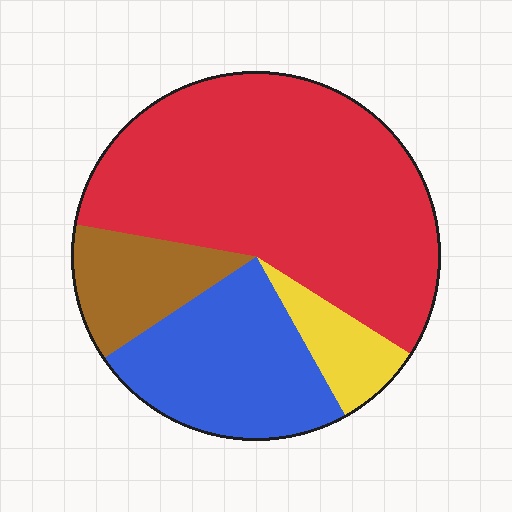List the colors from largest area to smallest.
From largest to smallest: red, blue, brown, yellow.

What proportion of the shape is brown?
Brown takes up about one eighth (1/8) of the shape.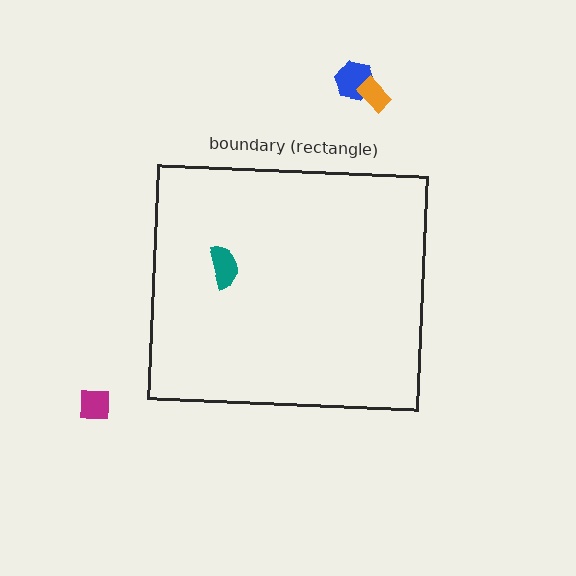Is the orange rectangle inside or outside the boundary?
Outside.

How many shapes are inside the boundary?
1 inside, 3 outside.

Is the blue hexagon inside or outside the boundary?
Outside.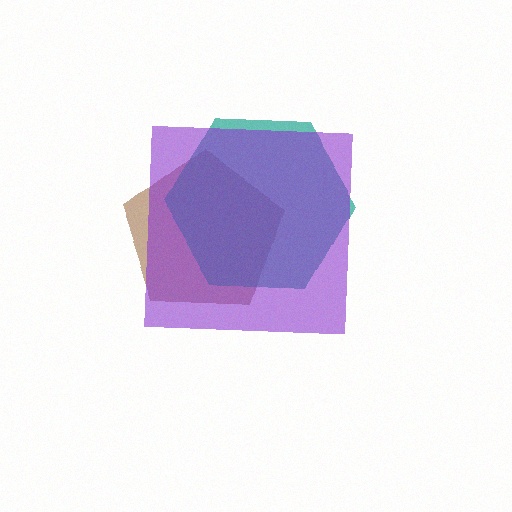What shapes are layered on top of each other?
The layered shapes are: a brown pentagon, a teal hexagon, a purple square.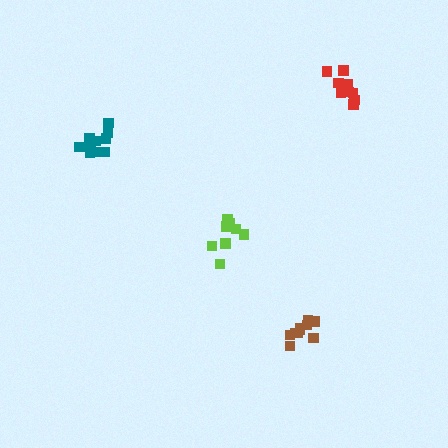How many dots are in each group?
Group 1: 10 dots, Group 2: 8 dots, Group 3: 9 dots, Group 4: 10 dots (37 total).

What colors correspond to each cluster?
The clusters are colored: brown, lime, red, teal.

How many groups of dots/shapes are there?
There are 4 groups.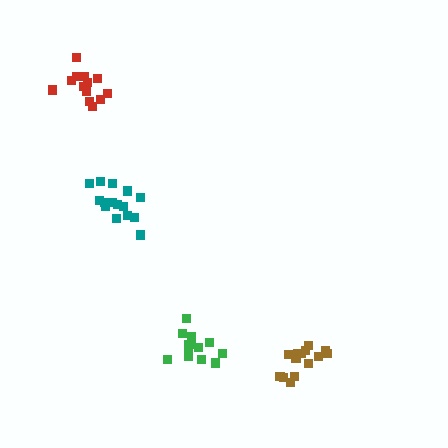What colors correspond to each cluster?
The clusters are colored: brown, red, teal, green.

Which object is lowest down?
The green cluster is bottommost.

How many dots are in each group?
Group 1: 14 dots, Group 2: 13 dots, Group 3: 15 dots, Group 4: 13 dots (55 total).